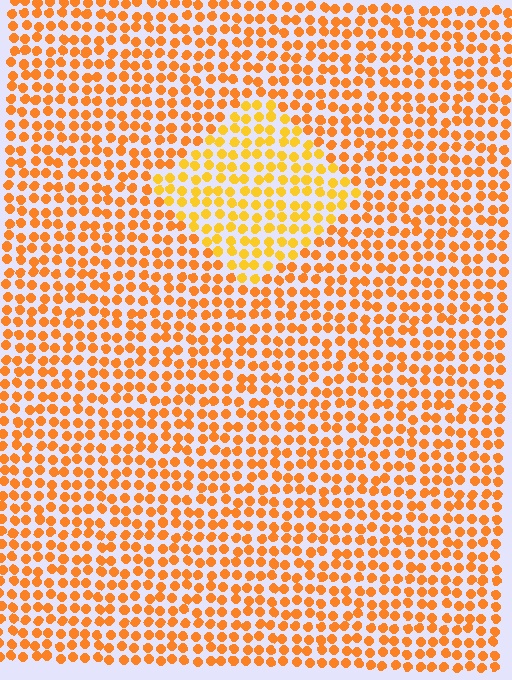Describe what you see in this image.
The image is filled with small orange elements in a uniform arrangement. A diamond-shaped region is visible where the elements are tinted to a slightly different hue, forming a subtle color boundary.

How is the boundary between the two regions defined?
The boundary is defined purely by a slight shift in hue (about 21 degrees). Spacing, size, and orientation are identical on both sides.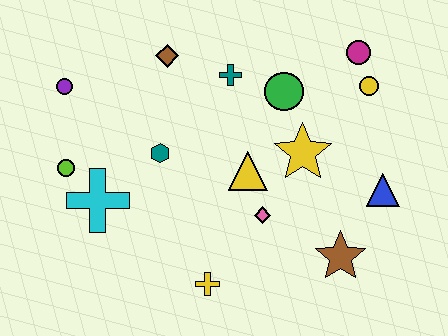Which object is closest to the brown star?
The blue triangle is closest to the brown star.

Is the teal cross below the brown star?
No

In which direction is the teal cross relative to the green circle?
The teal cross is to the left of the green circle.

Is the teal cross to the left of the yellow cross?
No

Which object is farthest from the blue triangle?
The purple circle is farthest from the blue triangle.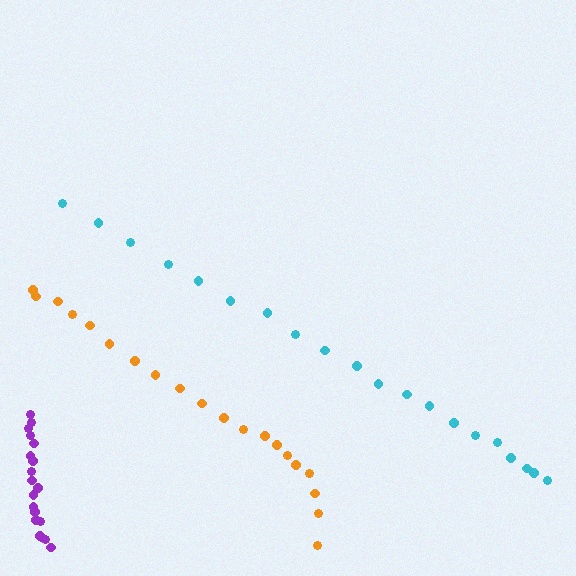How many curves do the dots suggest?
There are 3 distinct paths.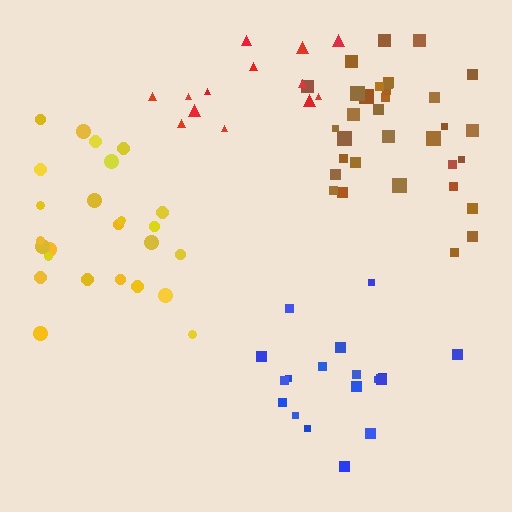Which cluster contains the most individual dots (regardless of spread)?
Brown (33).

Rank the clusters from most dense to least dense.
brown, blue, yellow, red.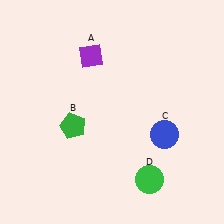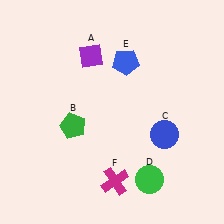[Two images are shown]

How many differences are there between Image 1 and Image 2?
There are 2 differences between the two images.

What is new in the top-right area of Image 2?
A blue pentagon (E) was added in the top-right area of Image 2.